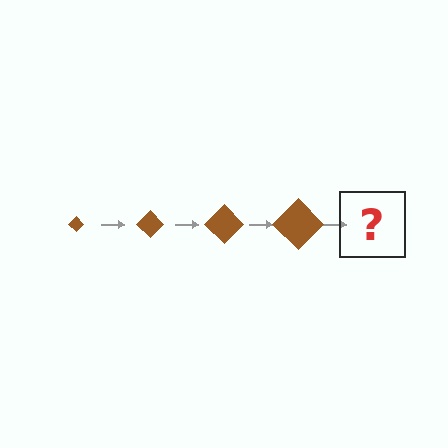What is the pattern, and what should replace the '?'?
The pattern is that the diamond gets progressively larger each step. The '?' should be a brown diamond, larger than the previous one.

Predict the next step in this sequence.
The next step is a brown diamond, larger than the previous one.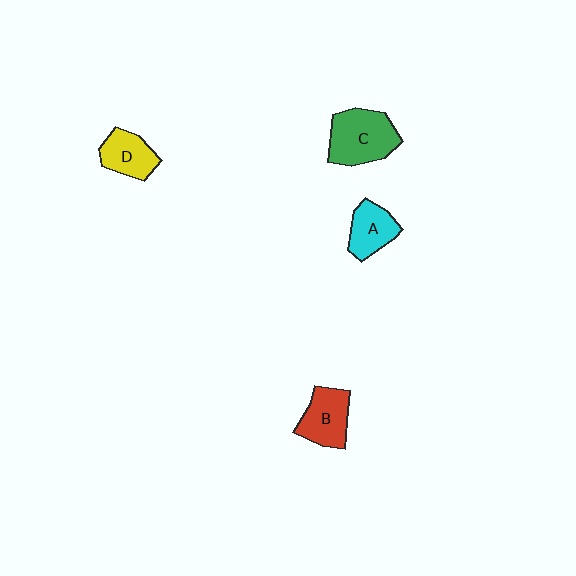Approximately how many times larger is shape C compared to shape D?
Approximately 1.6 times.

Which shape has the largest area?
Shape C (green).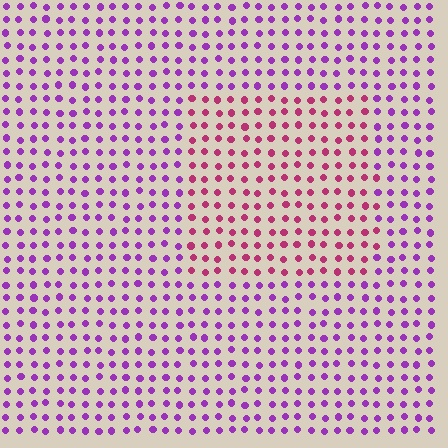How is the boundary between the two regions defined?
The boundary is defined purely by a slight shift in hue (about 45 degrees). Spacing, size, and orientation are identical on both sides.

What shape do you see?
I see a rectangle.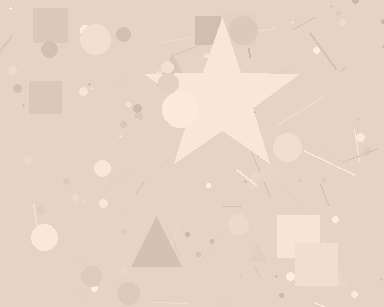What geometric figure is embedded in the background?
A star is embedded in the background.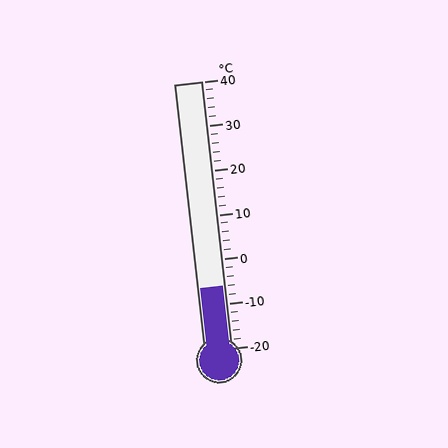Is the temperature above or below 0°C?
The temperature is below 0°C.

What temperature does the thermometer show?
The thermometer shows approximately -6°C.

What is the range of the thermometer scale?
The thermometer scale ranges from -20°C to 40°C.